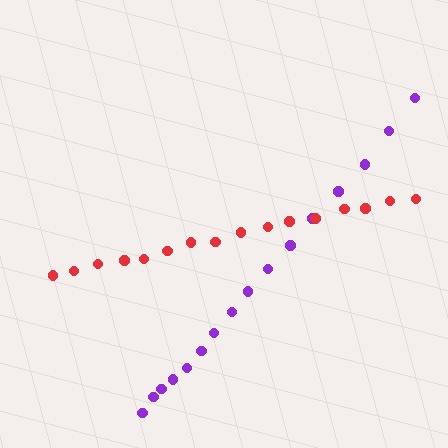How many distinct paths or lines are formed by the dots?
There are 2 distinct paths.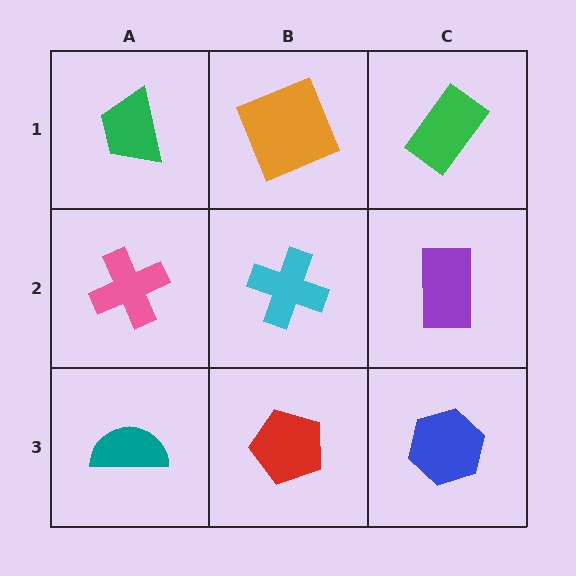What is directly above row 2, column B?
An orange square.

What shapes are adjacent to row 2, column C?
A green rectangle (row 1, column C), a blue hexagon (row 3, column C), a cyan cross (row 2, column B).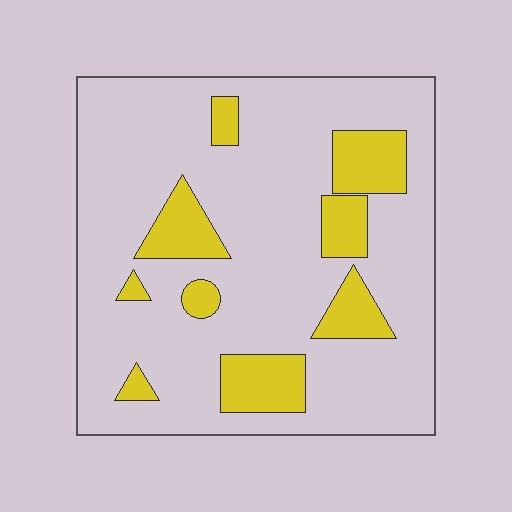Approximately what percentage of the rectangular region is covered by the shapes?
Approximately 20%.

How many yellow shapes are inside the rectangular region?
9.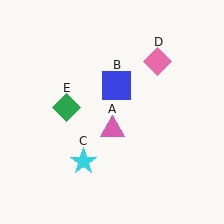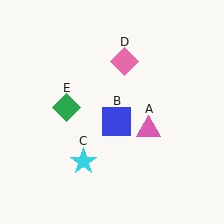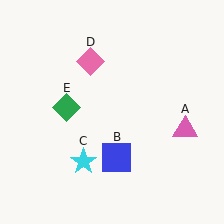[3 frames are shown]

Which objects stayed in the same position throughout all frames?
Cyan star (object C) and green diamond (object E) remained stationary.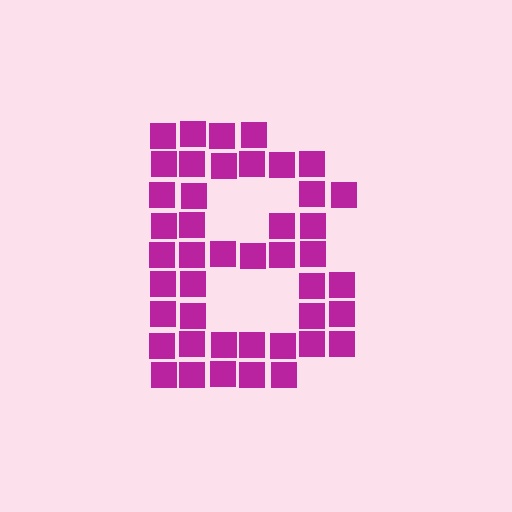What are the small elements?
The small elements are squares.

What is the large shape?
The large shape is the letter B.